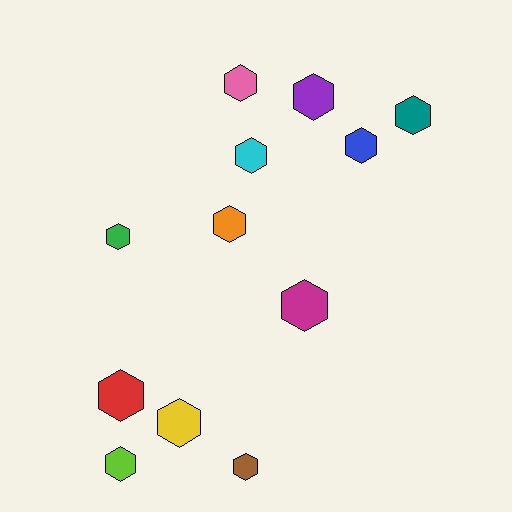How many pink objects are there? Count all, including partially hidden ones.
There is 1 pink object.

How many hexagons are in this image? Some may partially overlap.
There are 12 hexagons.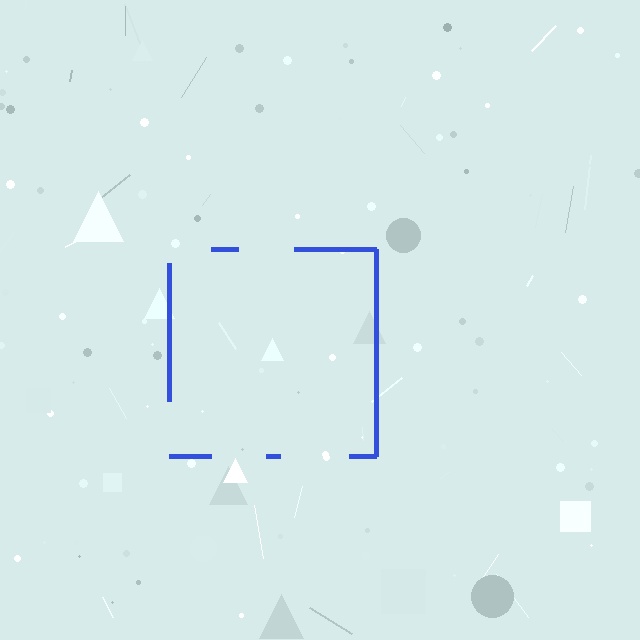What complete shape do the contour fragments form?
The contour fragments form a square.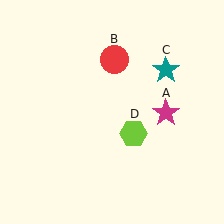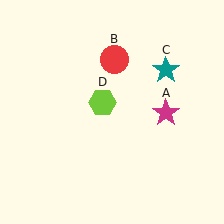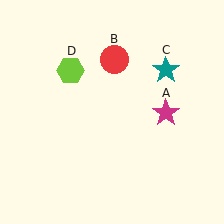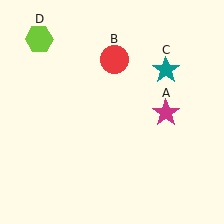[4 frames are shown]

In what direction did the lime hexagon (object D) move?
The lime hexagon (object D) moved up and to the left.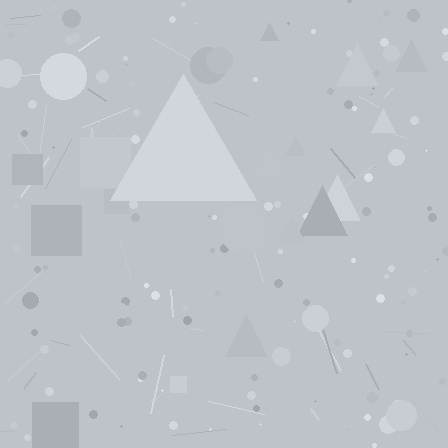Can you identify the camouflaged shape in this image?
The camouflaged shape is a triangle.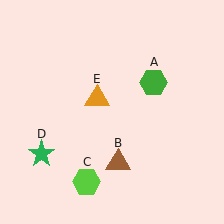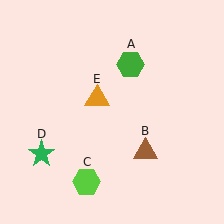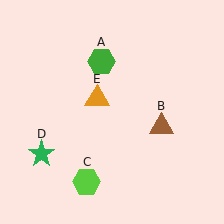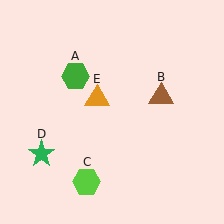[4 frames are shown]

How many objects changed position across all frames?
2 objects changed position: green hexagon (object A), brown triangle (object B).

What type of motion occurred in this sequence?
The green hexagon (object A), brown triangle (object B) rotated counterclockwise around the center of the scene.